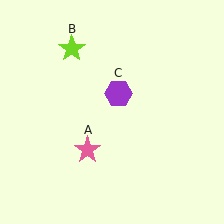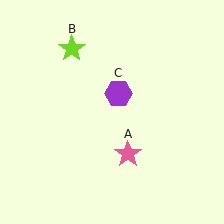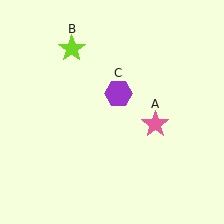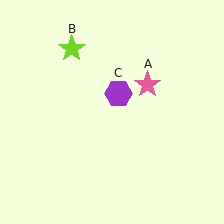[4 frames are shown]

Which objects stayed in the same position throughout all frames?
Lime star (object B) and purple hexagon (object C) remained stationary.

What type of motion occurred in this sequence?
The pink star (object A) rotated counterclockwise around the center of the scene.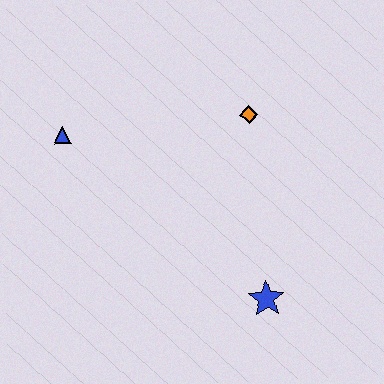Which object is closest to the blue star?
The orange diamond is closest to the blue star.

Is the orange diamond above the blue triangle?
Yes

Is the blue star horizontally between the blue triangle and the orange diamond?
No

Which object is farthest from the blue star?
The blue triangle is farthest from the blue star.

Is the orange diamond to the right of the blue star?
No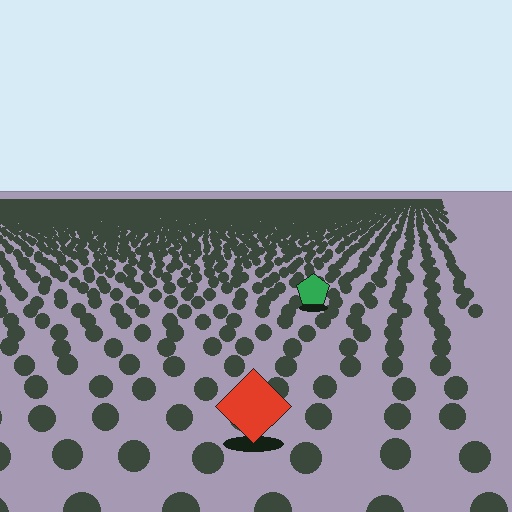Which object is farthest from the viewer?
The green pentagon is farthest from the viewer. It appears smaller and the ground texture around it is denser.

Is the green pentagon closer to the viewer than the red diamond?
No. The red diamond is closer — you can tell from the texture gradient: the ground texture is coarser near it.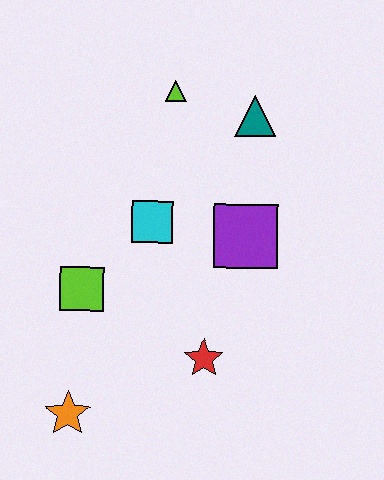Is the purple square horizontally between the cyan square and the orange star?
No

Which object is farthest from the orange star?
The teal triangle is farthest from the orange star.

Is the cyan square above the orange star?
Yes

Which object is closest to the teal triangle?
The lime triangle is closest to the teal triangle.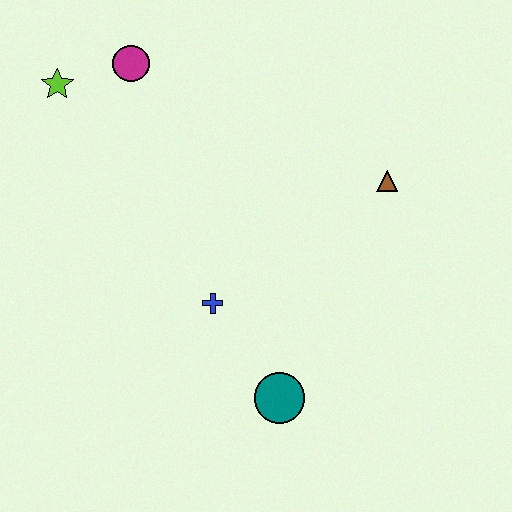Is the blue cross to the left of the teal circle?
Yes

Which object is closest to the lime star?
The magenta circle is closest to the lime star.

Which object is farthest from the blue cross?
The lime star is farthest from the blue cross.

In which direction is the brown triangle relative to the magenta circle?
The brown triangle is to the right of the magenta circle.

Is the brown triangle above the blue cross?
Yes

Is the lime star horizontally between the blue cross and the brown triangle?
No